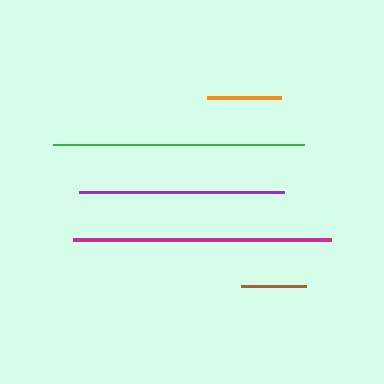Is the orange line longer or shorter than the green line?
The green line is longer than the orange line.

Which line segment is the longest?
The magenta line is the longest at approximately 258 pixels.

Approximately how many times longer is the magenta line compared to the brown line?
The magenta line is approximately 4.0 times the length of the brown line.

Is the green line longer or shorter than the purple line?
The green line is longer than the purple line.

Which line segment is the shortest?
The brown line is the shortest at approximately 65 pixels.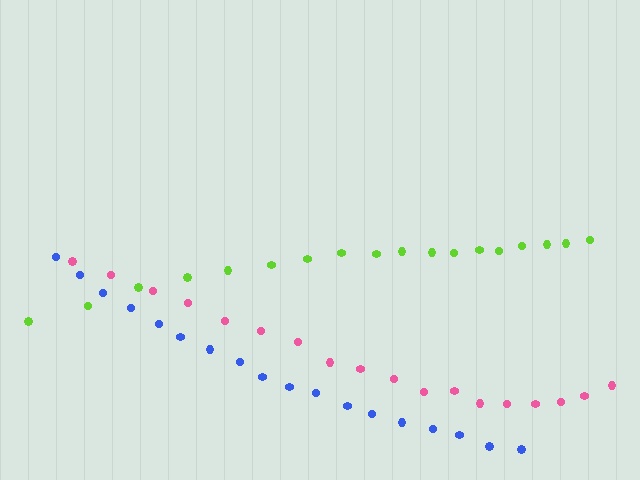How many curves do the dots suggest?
There are 3 distinct paths.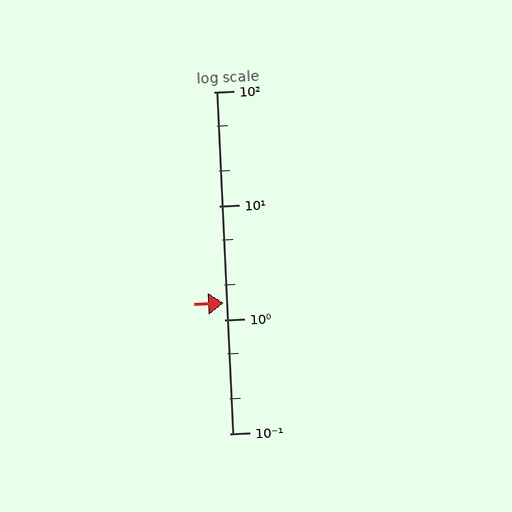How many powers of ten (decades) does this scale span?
The scale spans 3 decades, from 0.1 to 100.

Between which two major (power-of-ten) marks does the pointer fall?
The pointer is between 1 and 10.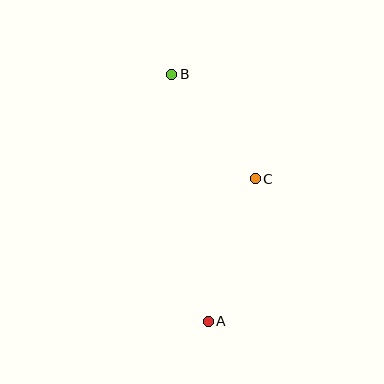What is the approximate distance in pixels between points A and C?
The distance between A and C is approximately 150 pixels.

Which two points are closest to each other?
Points B and C are closest to each other.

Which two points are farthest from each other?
Points A and B are farthest from each other.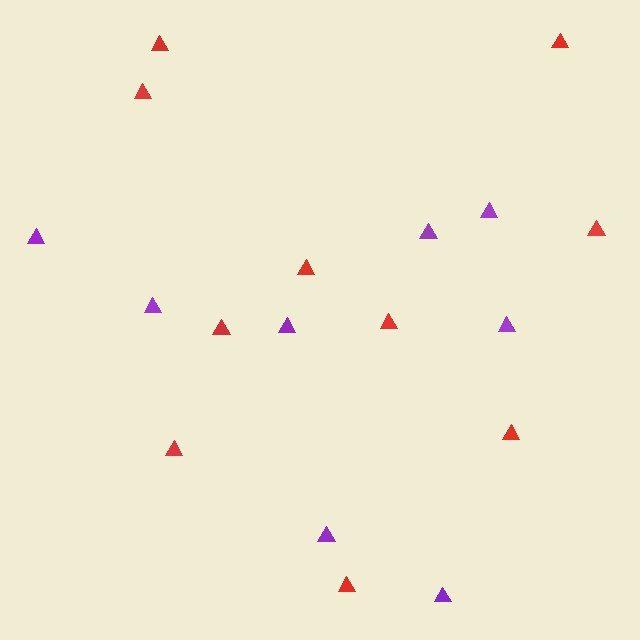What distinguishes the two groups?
There are 2 groups: one group of purple triangles (8) and one group of red triangles (10).